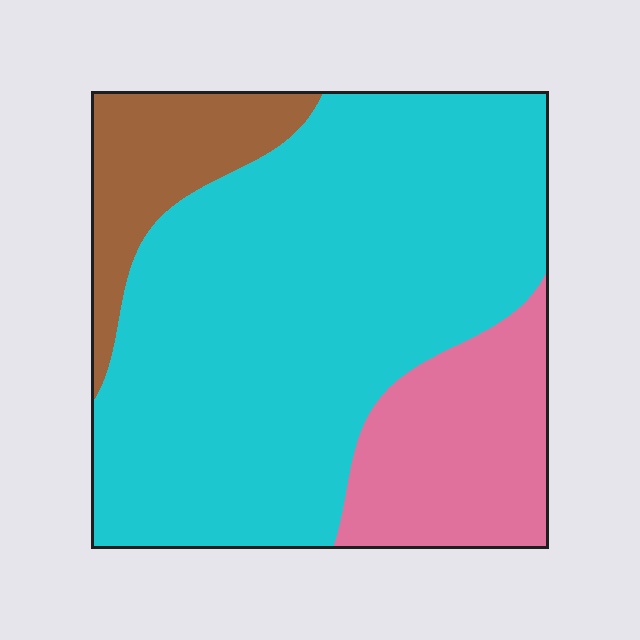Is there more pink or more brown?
Pink.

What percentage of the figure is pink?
Pink covers about 20% of the figure.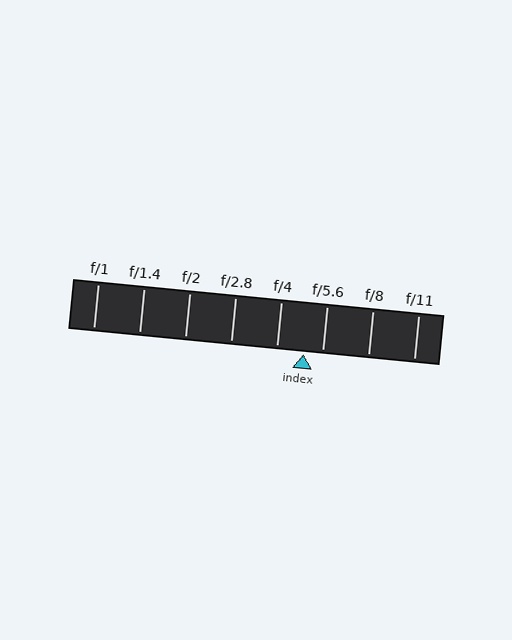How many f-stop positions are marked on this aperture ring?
There are 8 f-stop positions marked.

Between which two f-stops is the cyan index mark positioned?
The index mark is between f/4 and f/5.6.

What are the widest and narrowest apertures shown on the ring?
The widest aperture shown is f/1 and the narrowest is f/11.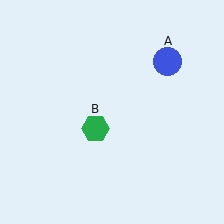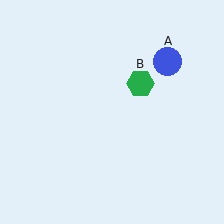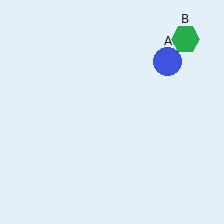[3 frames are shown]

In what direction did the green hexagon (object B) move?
The green hexagon (object B) moved up and to the right.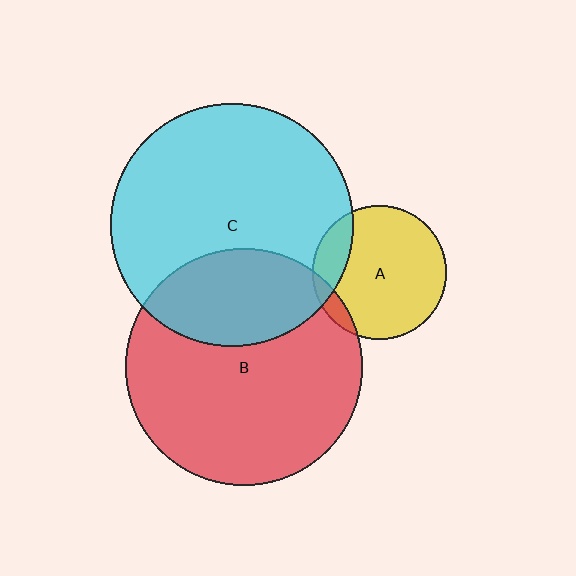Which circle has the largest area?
Circle C (cyan).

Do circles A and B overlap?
Yes.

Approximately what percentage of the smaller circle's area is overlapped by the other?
Approximately 10%.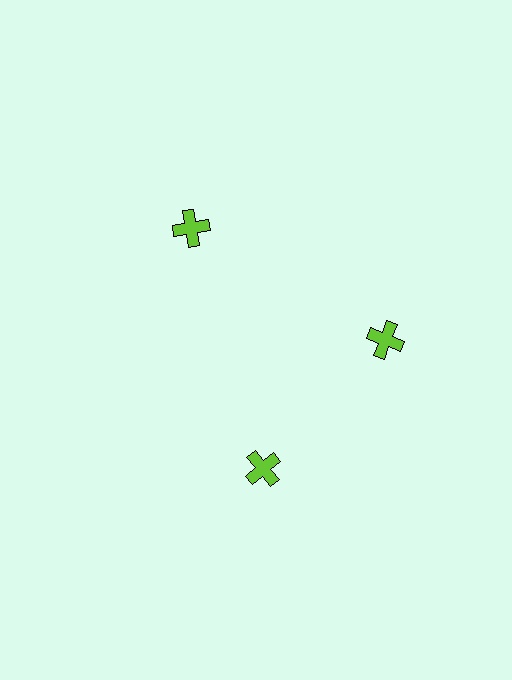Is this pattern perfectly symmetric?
No. The 3 lime crosses are arranged in a ring, but one element near the 7 o'clock position is rotated out of alignment along the ring, breaking the 3-fold rotational symmetry.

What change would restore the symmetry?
The symmetry would be restored by rotating it back into even spacing with its neighbors so that all 3 crosses sit at equal angles and equal distance from the center.